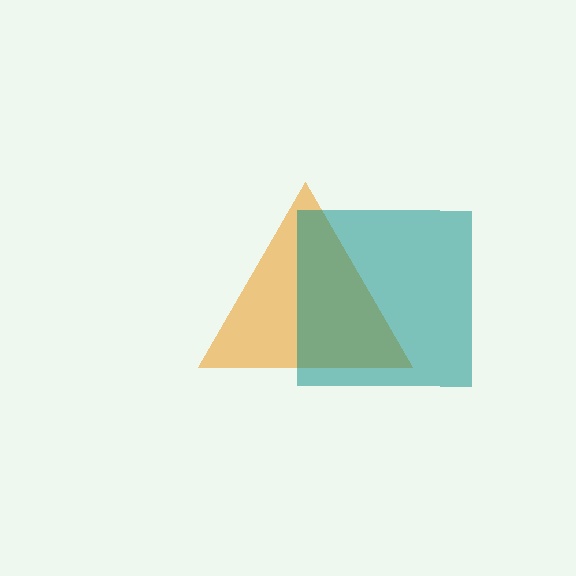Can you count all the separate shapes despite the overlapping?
Yes, there are 2 separate shapes.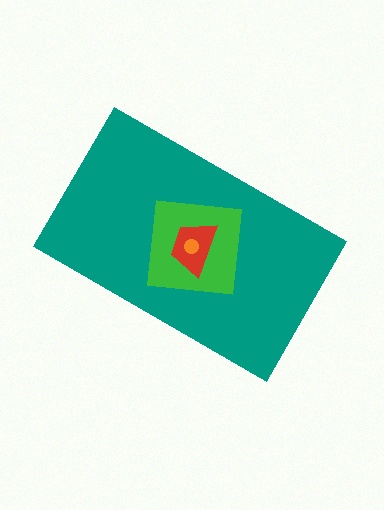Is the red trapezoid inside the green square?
Yes.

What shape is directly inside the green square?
The red trapezoid.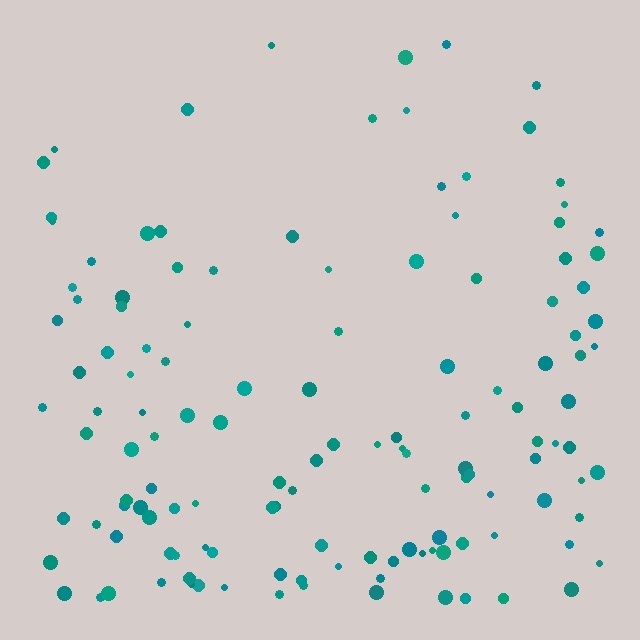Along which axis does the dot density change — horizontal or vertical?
Vertical.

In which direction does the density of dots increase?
From top to bottom, with the bottom side densest.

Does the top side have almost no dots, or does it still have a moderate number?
Still a moderate number, just noticeably fewer than the bottom.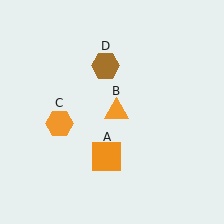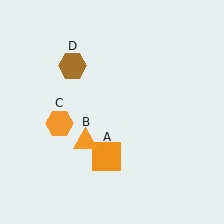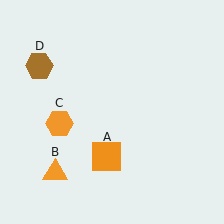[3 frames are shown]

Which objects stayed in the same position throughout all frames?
Orange square (object A) and orange hexagon (object C) remained stationary.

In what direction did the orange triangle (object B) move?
The orange triangle (object B) moved down and to the left.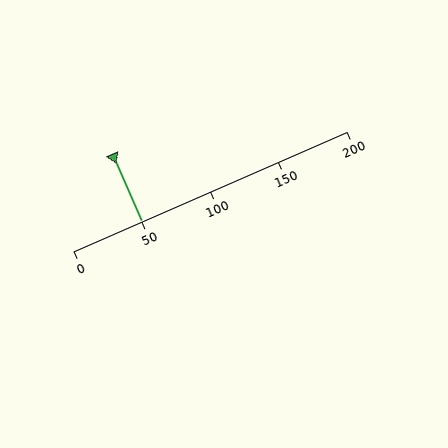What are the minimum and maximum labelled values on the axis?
The axis runs from 0 to 200.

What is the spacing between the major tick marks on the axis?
The major ticks are spaced 50 apart.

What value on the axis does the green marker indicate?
The marker indicates approximately 50.